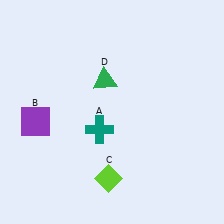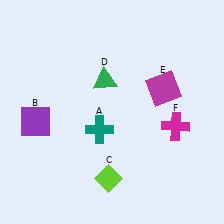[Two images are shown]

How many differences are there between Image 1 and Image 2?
There are 2 differences between the two images.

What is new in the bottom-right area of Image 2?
A magenta cross (F) was added in the bottom-right area of Image 2.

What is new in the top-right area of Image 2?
A magenta square (E) was added in the top-right area of Image 2.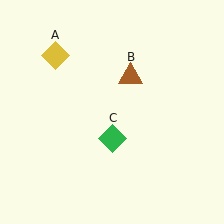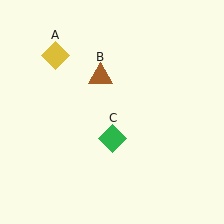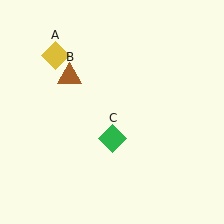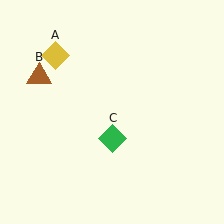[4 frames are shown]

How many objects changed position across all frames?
1 object changed position: brown triangle (object B).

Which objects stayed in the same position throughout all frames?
Yellow diamond (object A) and green diamond (object C) remained stationary.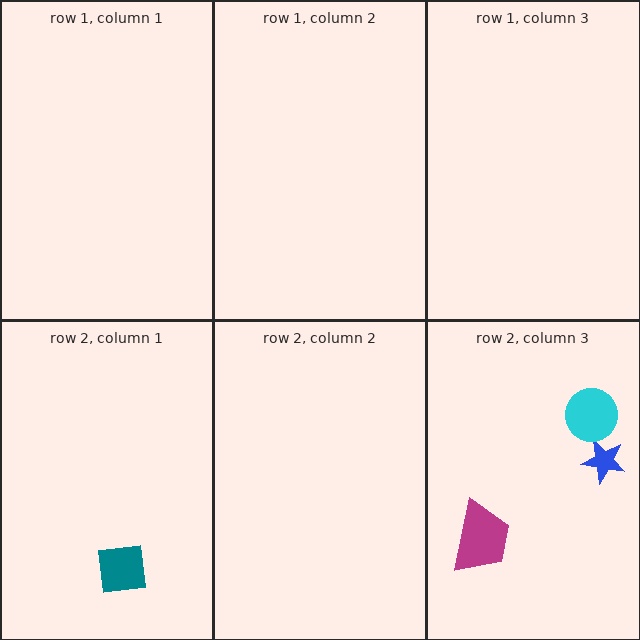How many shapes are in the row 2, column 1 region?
1.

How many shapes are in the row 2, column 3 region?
3.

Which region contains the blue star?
The row 2, column 3 region.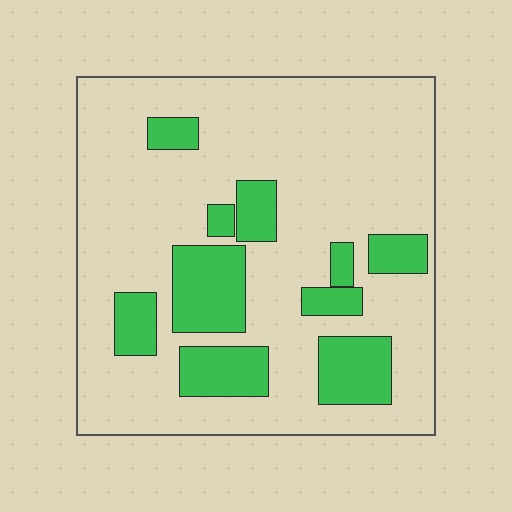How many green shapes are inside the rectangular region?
10.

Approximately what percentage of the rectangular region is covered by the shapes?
Approximately 25%.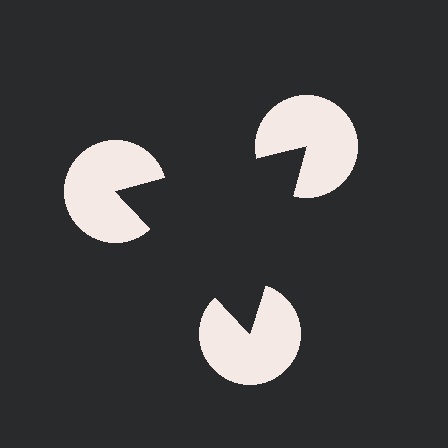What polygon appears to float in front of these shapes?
An illusory triangle — its edges are inferred from the aligned wedge cuts in the pac-man discs, not physically drawn.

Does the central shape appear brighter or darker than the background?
It typically appears slightly darker than the background, even though no actual brightness change is drawn.